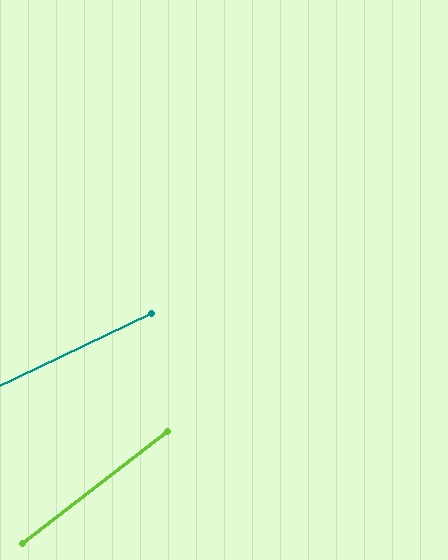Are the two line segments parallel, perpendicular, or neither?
Neither parallel nor perpendicular — they differ by about 12°.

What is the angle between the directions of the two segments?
Approximately 12 degrees.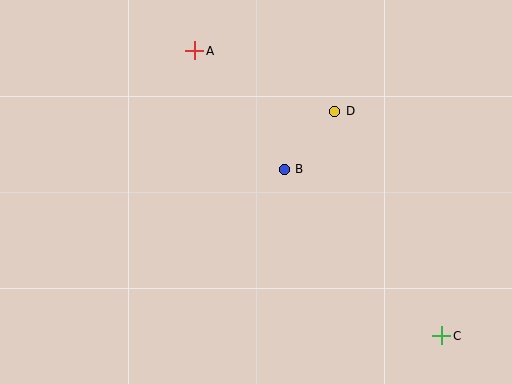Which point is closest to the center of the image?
Point B at (284, 169) is closest to the center.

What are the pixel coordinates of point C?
Point C is at (442, 336).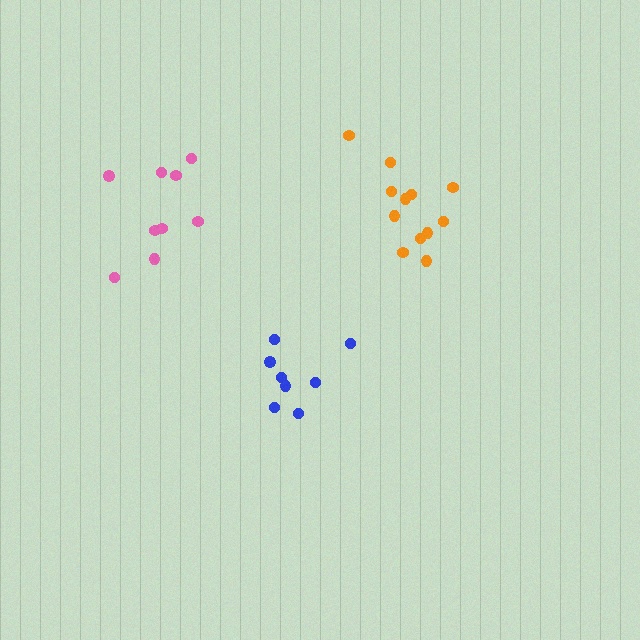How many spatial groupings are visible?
There are 3 spatial groupings.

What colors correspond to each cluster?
The clusters are colored: blue, orange, pink.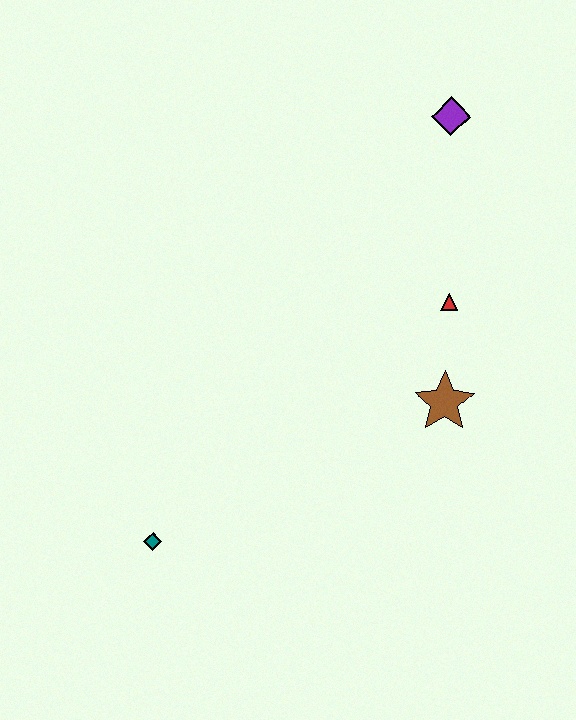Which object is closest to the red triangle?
The brown star is closest to the red triangle.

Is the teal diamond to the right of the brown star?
No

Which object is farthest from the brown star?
The teal diamond is farthest from the brown star.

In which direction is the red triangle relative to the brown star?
The red triangle is above the brown star.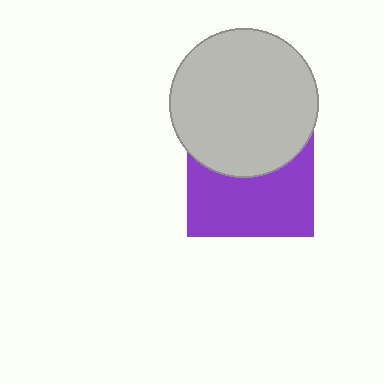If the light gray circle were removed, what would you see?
You would see the complete purple square.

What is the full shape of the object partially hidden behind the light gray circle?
The partially hidden object is a purple square.